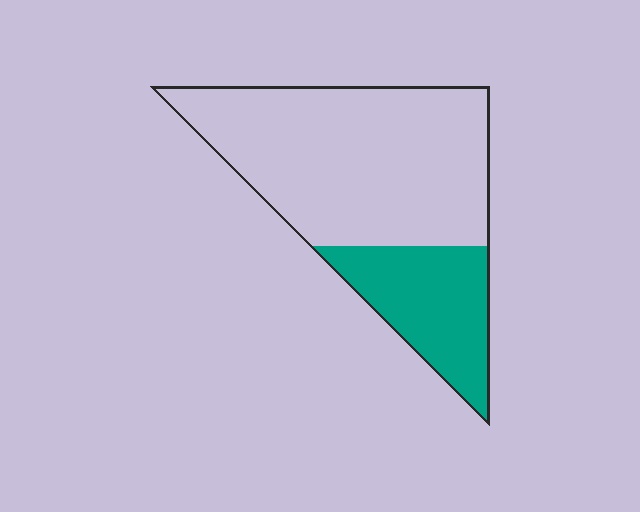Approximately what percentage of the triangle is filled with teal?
Approximately 30%.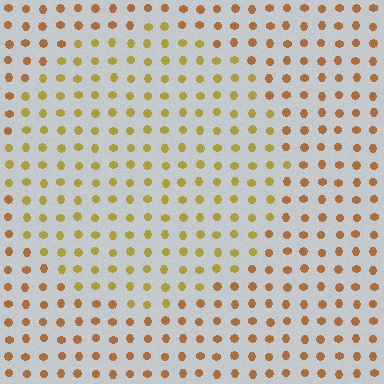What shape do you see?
I see a circle.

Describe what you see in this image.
The image is filled with small brown elements in a uniform arrangement. A circle-shaped region is visible where the elements are tinted to a slightly different hue, forming a subtle color boundary.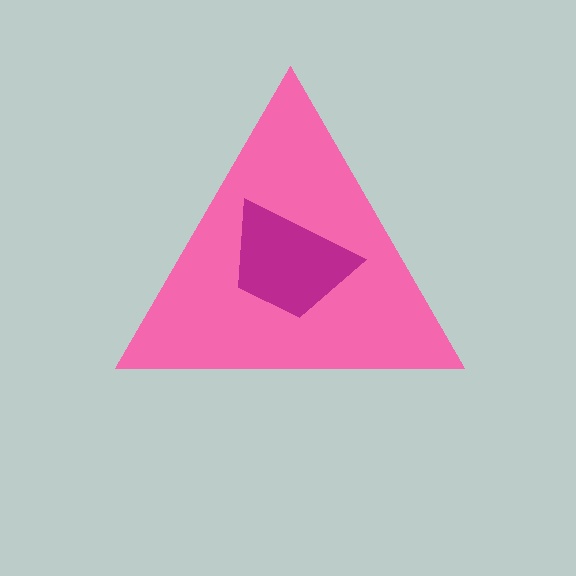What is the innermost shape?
The magenta trapezoid.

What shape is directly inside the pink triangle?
The magenta trapezoid.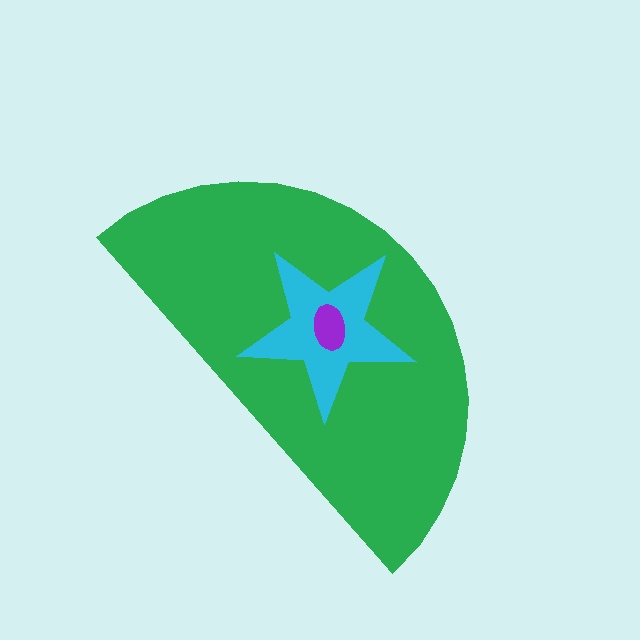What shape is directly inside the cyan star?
The purple ellipse.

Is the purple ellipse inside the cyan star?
Yes.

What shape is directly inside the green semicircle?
The cyan star.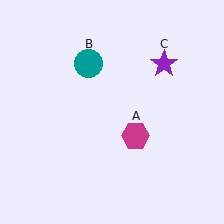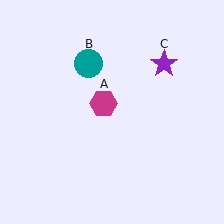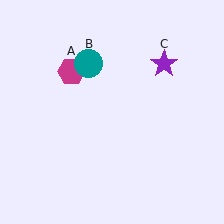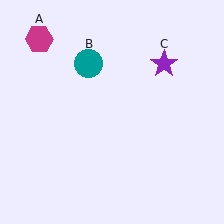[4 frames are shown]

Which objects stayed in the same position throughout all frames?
Teal circle (object B) and purple star (object C) remained stationary.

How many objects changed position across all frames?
1 object changed position: magenta hexagon (object A).